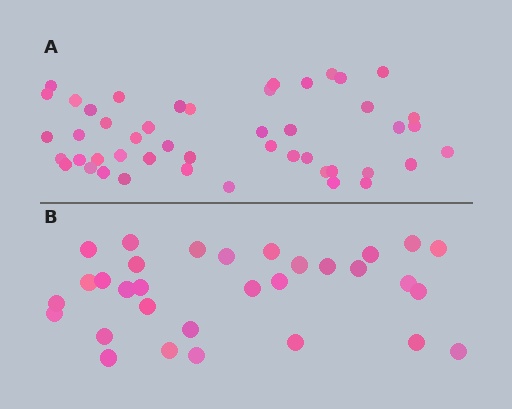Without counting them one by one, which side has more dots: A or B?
Region A (the top region) has more dots.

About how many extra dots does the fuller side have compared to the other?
Region A has approximately 15 more dots than region B.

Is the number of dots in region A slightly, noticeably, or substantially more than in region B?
Region A has substantially more. The ratio is roughly 1.5 to 1.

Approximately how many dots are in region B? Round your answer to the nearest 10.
About 30 dots. (The exact count is 31, which rounds to 30.)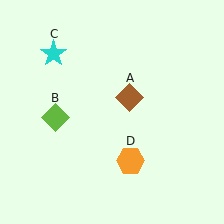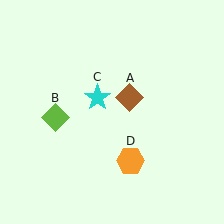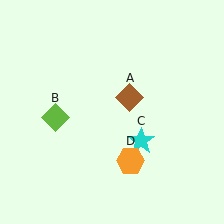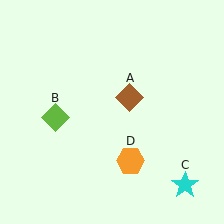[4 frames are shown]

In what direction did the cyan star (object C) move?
The cyan star (object C) moved down and to the right.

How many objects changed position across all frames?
1 object changed position: cyan star (object C).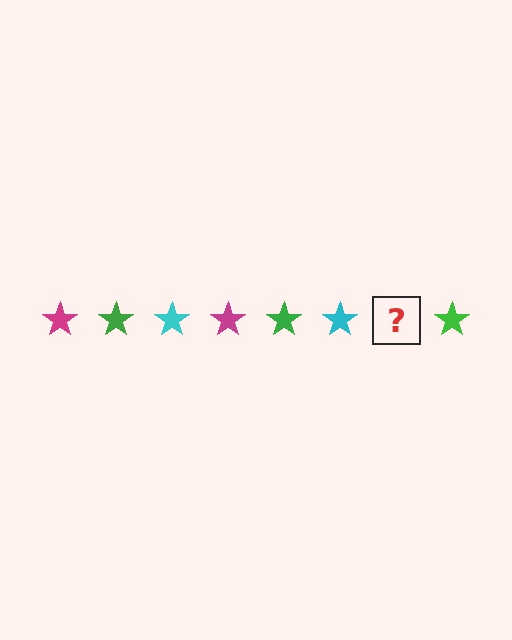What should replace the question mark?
The question mark should be replaced with a magenta star.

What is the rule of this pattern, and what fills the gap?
The rule is that the pattern cycles through magenta, green, cyan stars. The gap should be filled with a magenta star.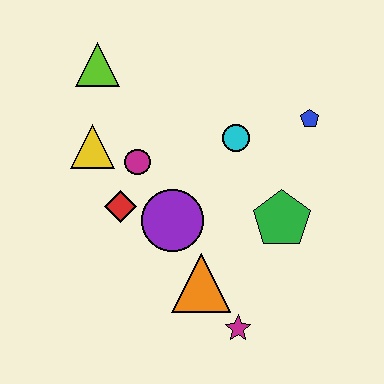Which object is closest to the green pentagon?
The cyan circle is closest to the green pentagon.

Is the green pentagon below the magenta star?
No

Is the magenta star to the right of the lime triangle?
Yes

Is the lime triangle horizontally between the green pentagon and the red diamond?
No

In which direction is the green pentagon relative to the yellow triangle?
The green pentagon is to the right of the yellow triangle.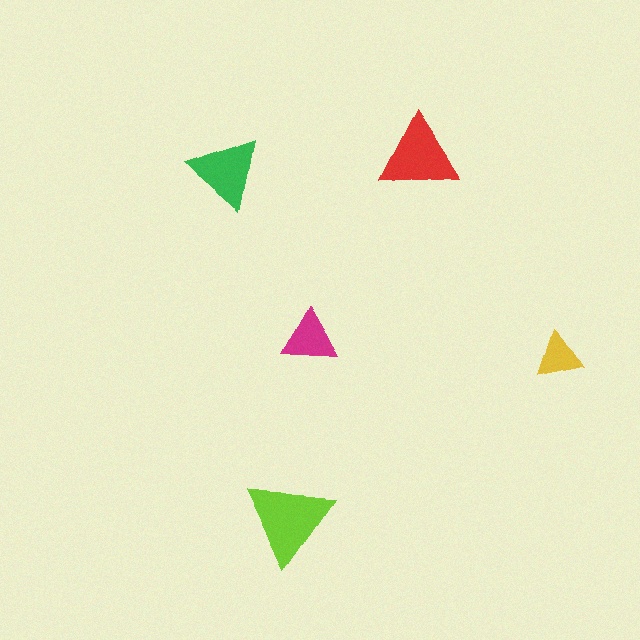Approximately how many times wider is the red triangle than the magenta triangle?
About 1.5 times wider.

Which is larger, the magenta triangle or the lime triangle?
The lime one.